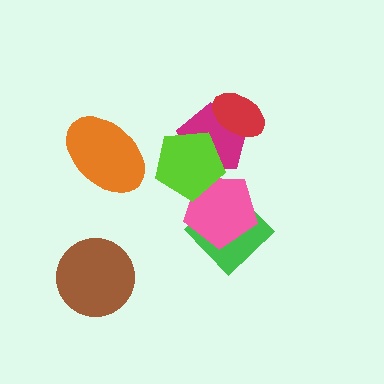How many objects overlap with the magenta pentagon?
2 objects overlap with the magenta pentagon.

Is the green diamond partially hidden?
Yes, it is partially covered by another shape.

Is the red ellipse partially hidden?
No, no other shape covers it.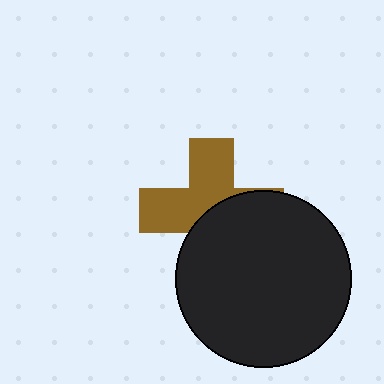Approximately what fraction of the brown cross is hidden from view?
Roughly 49% of the brown cross is hidden behind the black circle.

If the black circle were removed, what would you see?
You would see the complete brown cross.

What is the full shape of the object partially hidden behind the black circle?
The partially hidden object is a brown cross.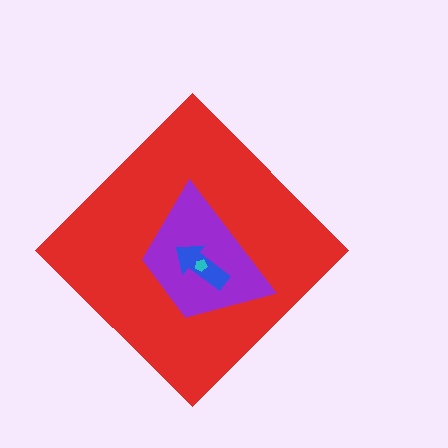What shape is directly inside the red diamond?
The purple trapezoid.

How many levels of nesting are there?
4.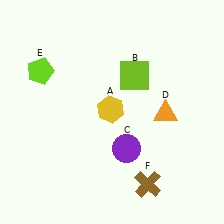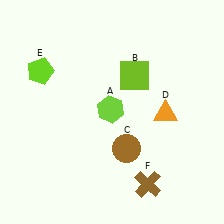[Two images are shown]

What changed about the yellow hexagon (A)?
In Image 1, A is yellow. In Image 2, it changed to lime.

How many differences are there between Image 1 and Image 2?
There are 2 differences between the two images.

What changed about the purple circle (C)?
In Image 1, C is purple. In Image 2, it changed to brown.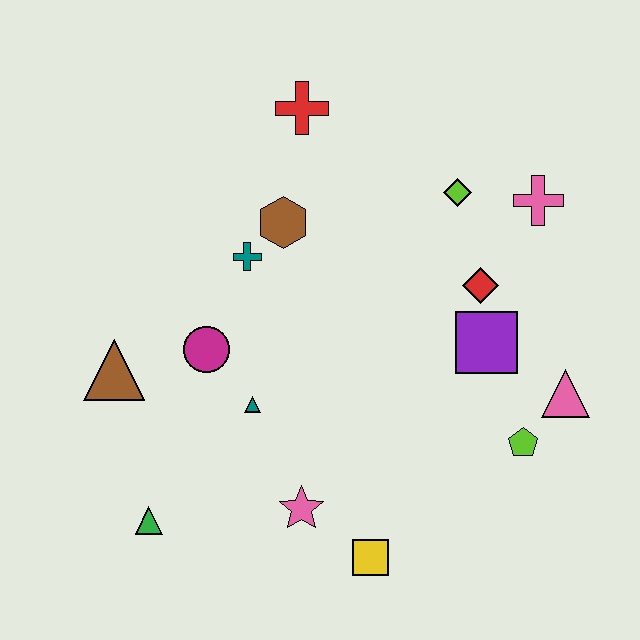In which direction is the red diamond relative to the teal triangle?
The red diamond is to the right of the teal triangle.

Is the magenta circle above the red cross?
No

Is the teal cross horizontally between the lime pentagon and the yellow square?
No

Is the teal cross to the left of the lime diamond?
Yes